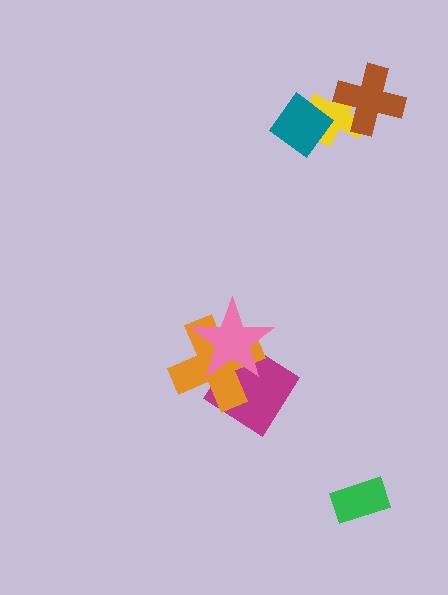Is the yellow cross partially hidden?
Yes, it is partially covered by another shape.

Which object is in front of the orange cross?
The pink star is in front of the orange cross.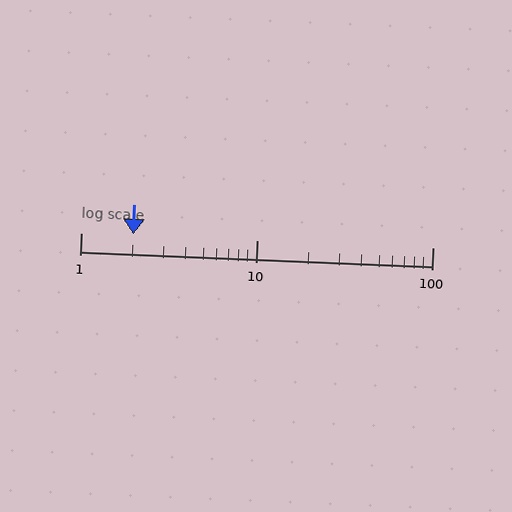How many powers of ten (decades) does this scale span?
The scale spans 2 decades, from 1 to 100.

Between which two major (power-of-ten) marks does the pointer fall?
The pointer is between 1 and 10.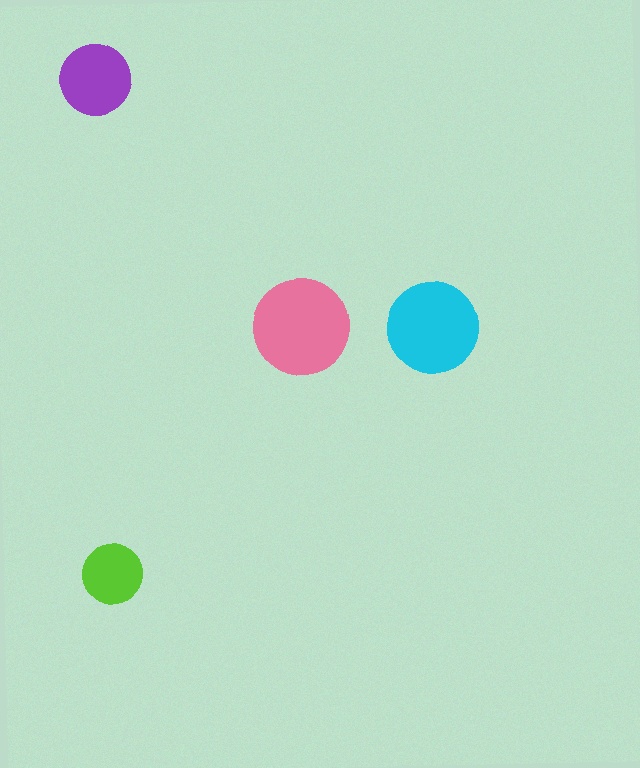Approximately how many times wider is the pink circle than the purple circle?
About 1.5 times wider.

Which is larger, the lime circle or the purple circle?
The purple one.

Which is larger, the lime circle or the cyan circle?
The cyan one.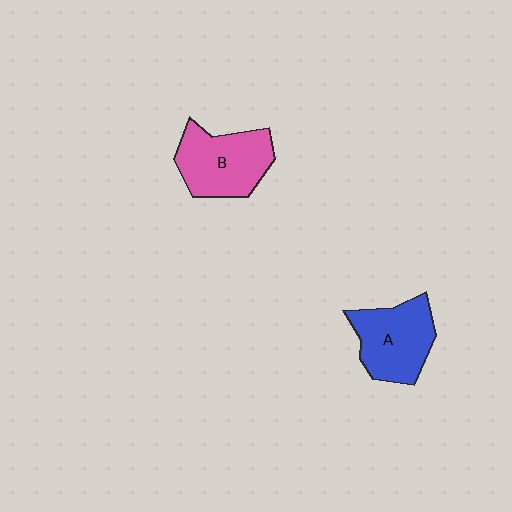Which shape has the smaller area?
Shape A (blue).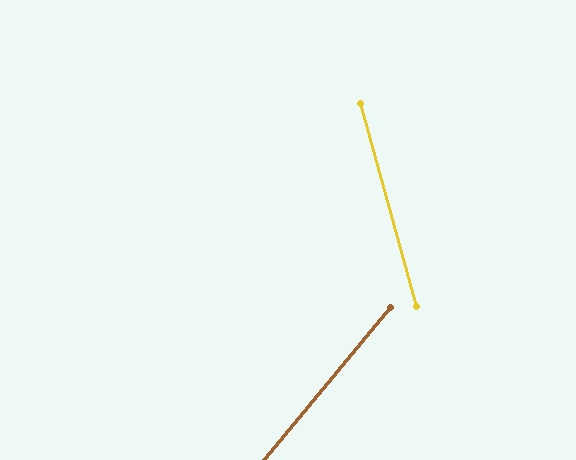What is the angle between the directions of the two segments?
Approximately 55 degrees.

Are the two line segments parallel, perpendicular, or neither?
Neither parallel nor perpendicular — they differ by about 55°.